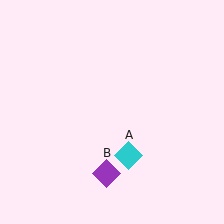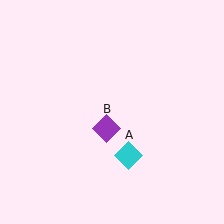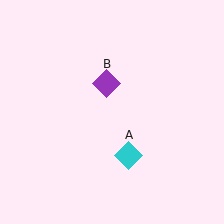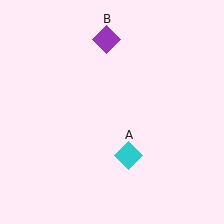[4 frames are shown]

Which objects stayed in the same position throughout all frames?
Cyan diamond (object A) remained stationary.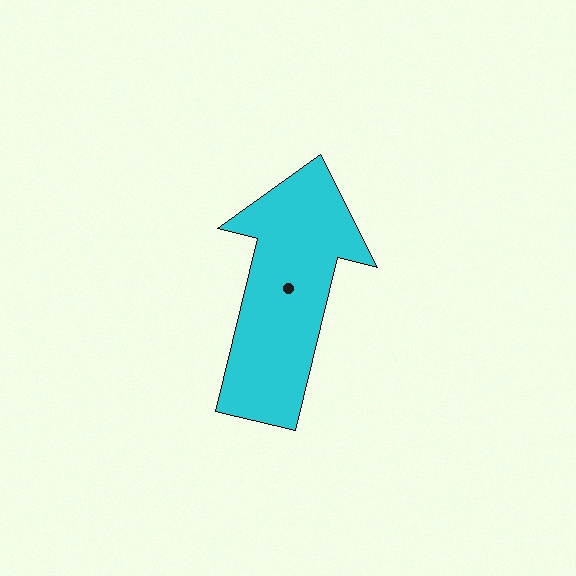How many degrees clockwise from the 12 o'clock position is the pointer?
Approximately 14 degrees.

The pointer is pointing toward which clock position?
Roughly 12 o'clock.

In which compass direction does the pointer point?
North.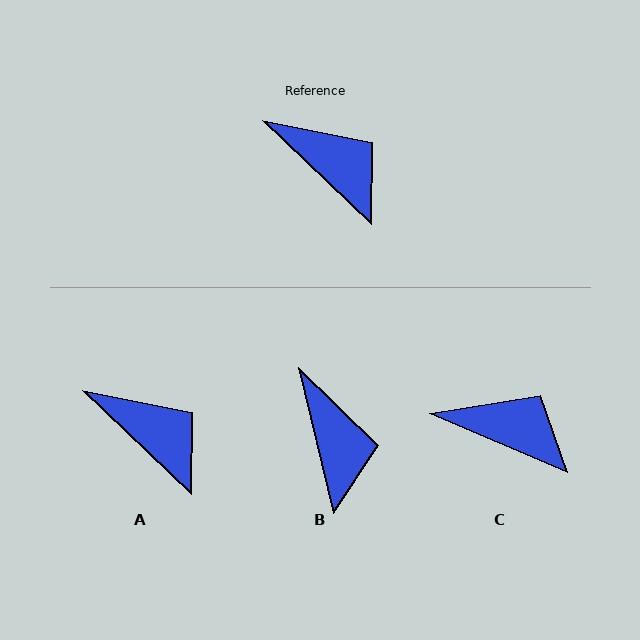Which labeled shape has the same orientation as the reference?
A.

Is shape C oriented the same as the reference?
No, it is off by about 20 degrees.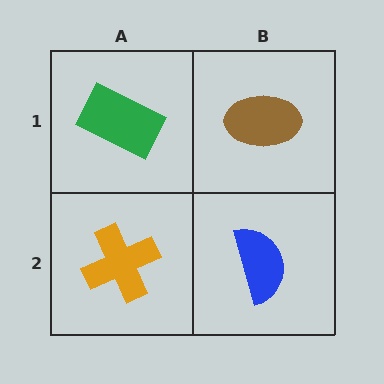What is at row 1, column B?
A brown ellipse.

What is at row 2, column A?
An orange cross.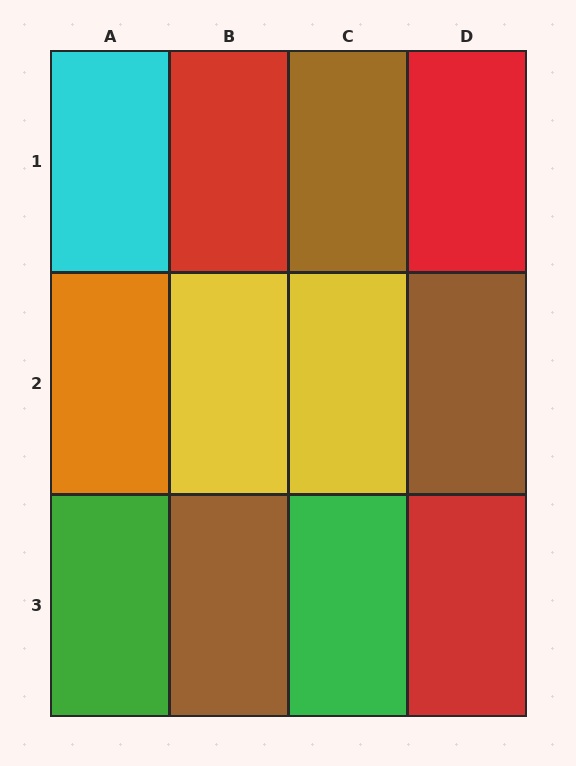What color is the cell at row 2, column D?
Brown.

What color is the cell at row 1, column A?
Cyan.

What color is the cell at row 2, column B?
Yellow.